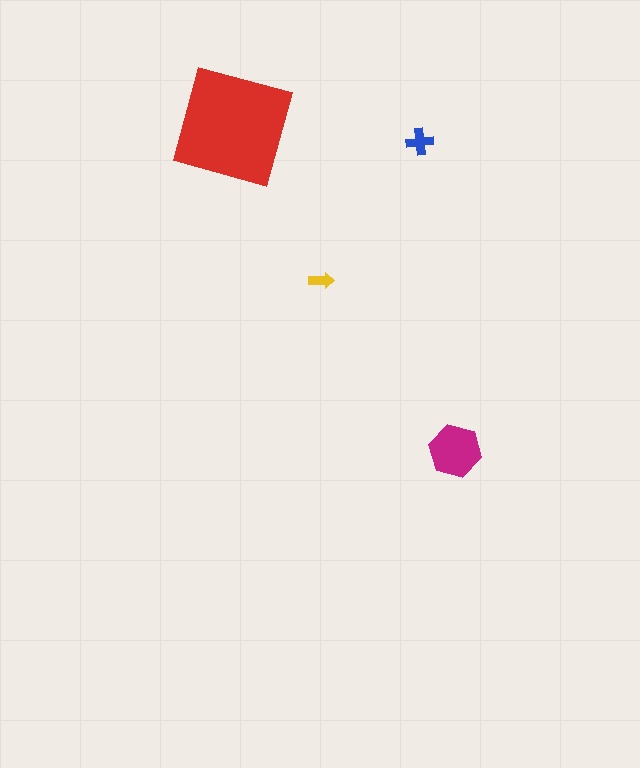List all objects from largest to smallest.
The red square, the magenta hexagon, the blue cross, the yellow arrow.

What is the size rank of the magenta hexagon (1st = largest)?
2nd.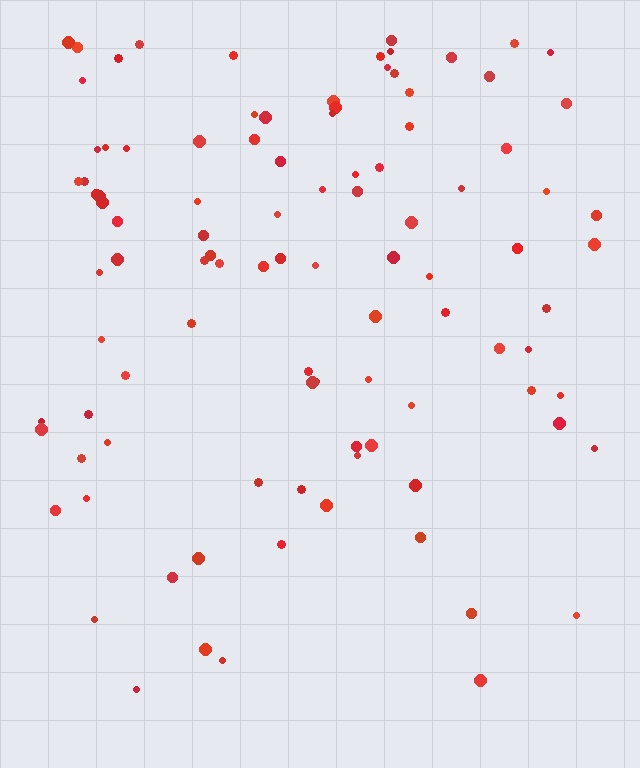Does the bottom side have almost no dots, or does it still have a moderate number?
Still a moderate number, just noticeably fewer than the top.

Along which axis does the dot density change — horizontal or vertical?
Vertical.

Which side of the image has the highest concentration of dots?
The top.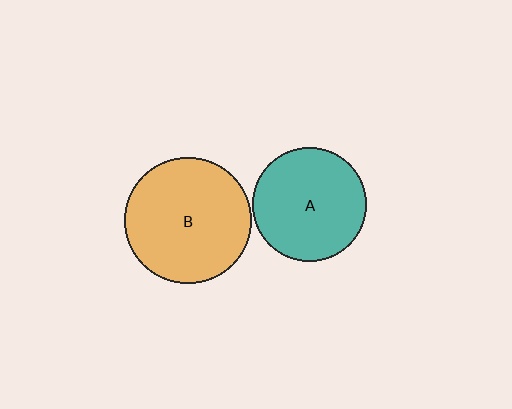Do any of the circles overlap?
No, none of the circles overlap.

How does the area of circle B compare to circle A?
Approximately 1.2 times.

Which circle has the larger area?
Circle B (orange).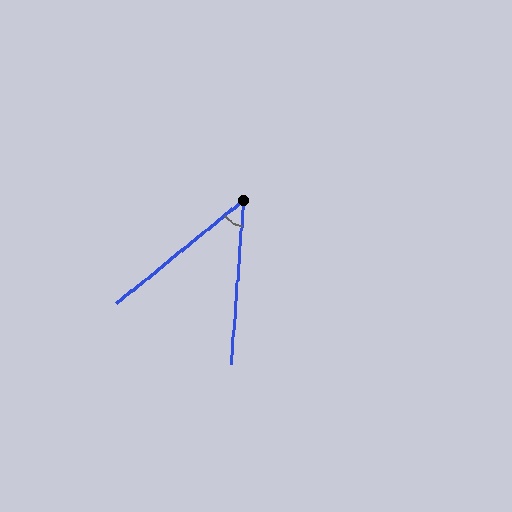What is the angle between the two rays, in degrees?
Approximately 47 degrees.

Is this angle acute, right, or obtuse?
It is acute.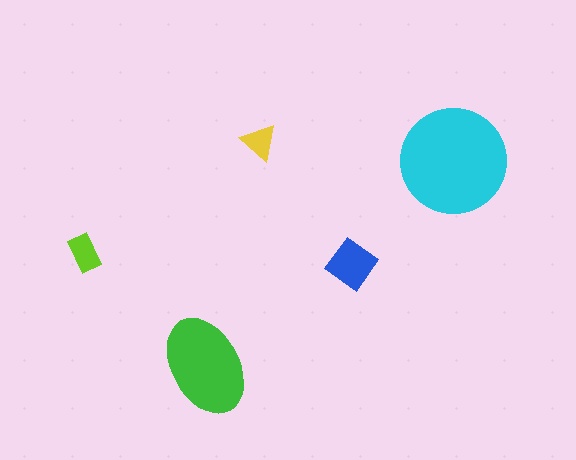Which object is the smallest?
The yellow triangle.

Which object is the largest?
The cyan circle.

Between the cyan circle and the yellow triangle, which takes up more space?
The cyan circle.